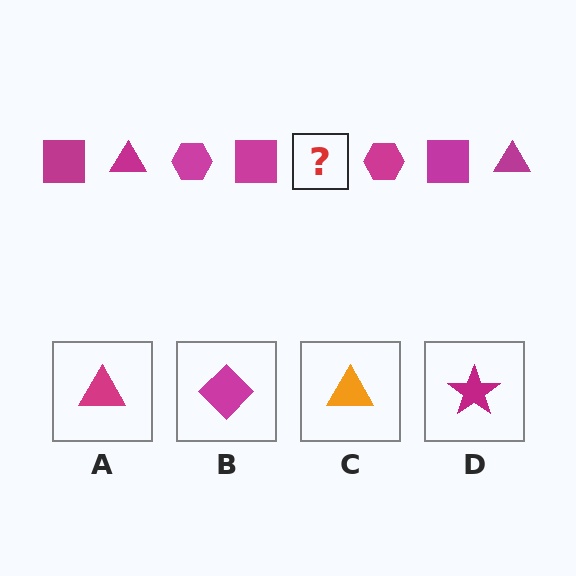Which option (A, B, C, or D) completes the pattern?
A.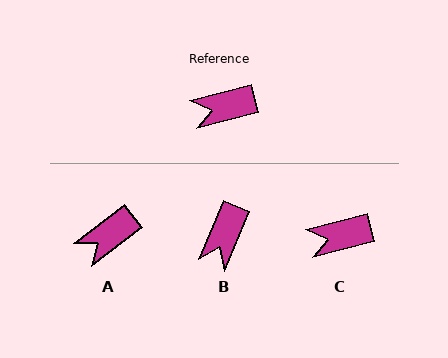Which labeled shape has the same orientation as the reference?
C.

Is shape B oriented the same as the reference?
No, it is off by about 52 degrees.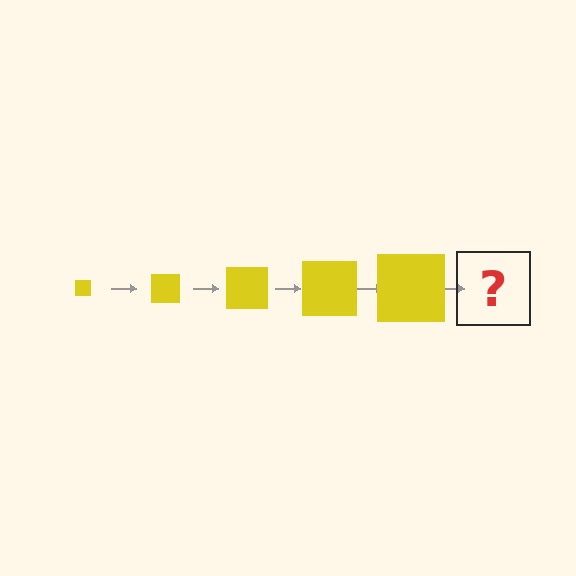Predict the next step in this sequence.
The next step is a yellow square, larger than the previous one.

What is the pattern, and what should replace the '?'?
The pattern is that the square gets progressively larger each step. The '?' should be a yellow square, larger than the previous one.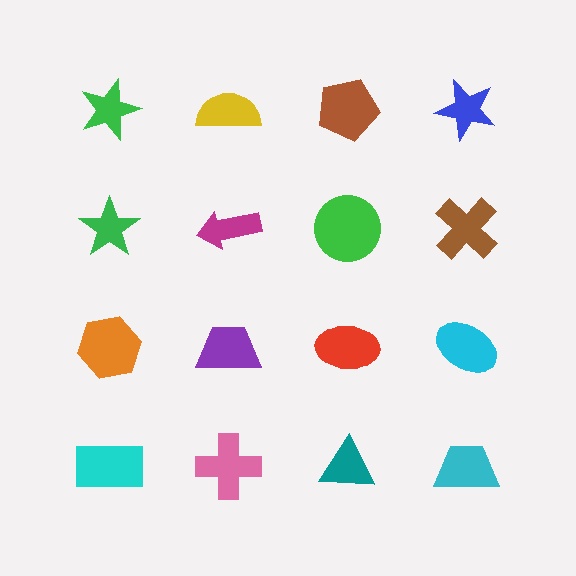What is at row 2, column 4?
A brown cross.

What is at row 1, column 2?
A yellow semicircle.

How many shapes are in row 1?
4 shapes.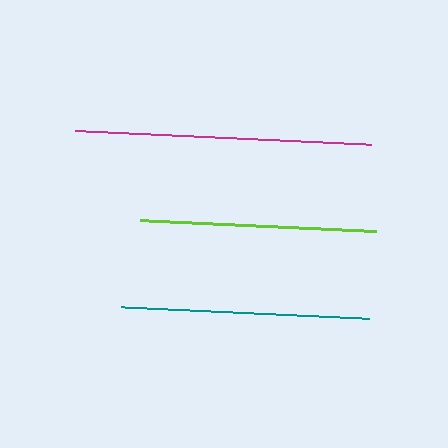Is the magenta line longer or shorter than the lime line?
The magenta line is longer than the lime line.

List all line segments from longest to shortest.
From longest to shortest: magenta, teal, lime.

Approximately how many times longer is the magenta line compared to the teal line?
The magenta line is approximately 1.2 times the length of the teal line.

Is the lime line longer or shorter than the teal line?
The teal line is longer than the lime line.